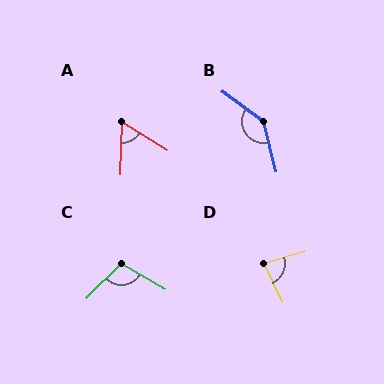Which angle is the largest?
B, at approximately 140 degrees.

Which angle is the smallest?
A, at approximately 59 degrees.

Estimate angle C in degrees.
Approximately 104 degrees.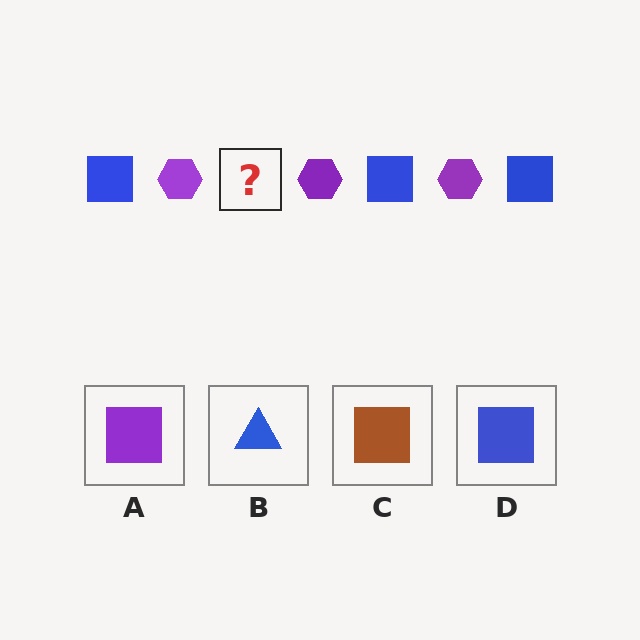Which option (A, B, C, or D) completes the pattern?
D.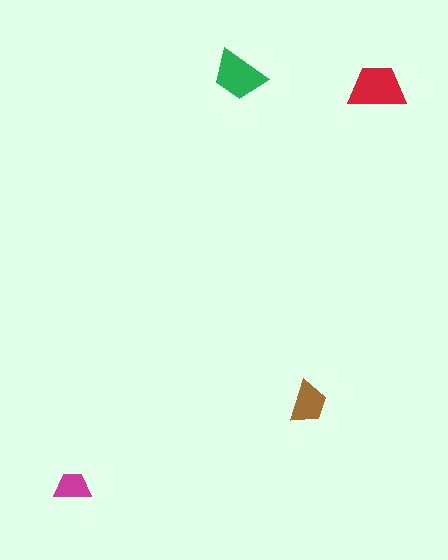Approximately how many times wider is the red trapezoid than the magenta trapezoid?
About 1.5 times wider.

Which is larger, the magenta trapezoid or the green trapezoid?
The green one.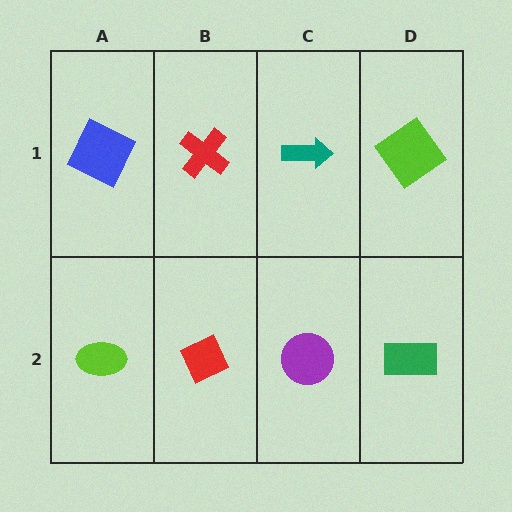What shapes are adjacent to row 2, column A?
A blue square (row 1, column A), a red diamond (row 2, column B).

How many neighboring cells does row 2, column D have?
2.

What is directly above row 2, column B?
A red cross.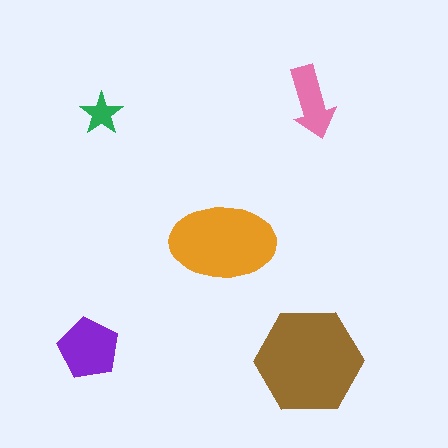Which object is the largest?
The brown hexagon.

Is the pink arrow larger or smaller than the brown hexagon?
Smaller.